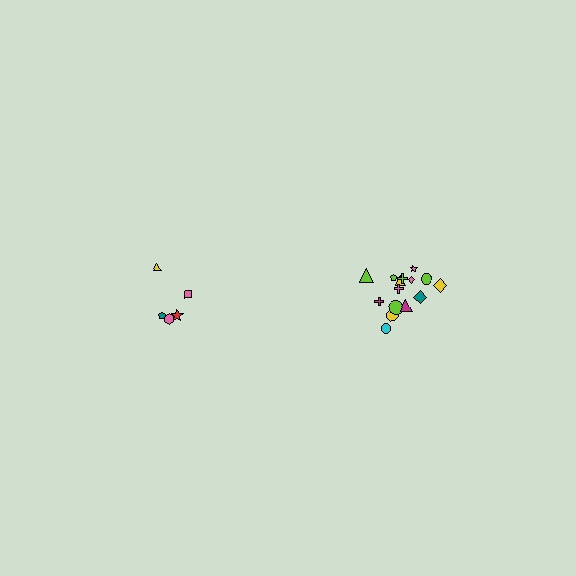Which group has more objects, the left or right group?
The right group.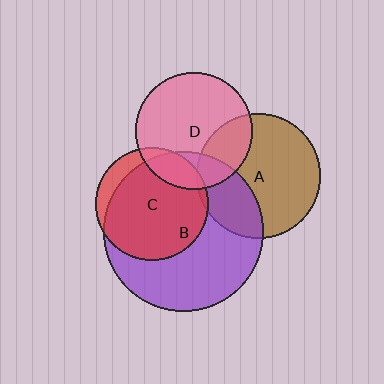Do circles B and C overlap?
Yes.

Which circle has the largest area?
Circle B (purple).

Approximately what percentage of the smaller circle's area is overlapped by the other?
Approximately 85%.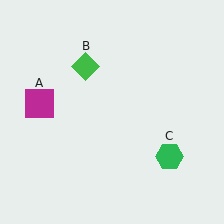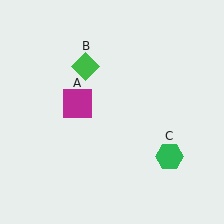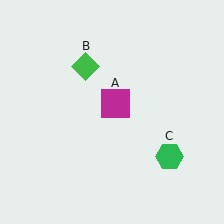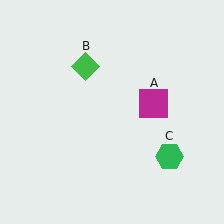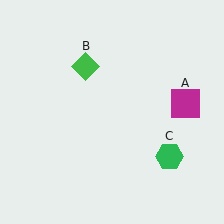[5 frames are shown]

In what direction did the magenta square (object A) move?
The magenta square (object A) moved right.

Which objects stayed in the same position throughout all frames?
Green diamond (object B) and green hexagon (object C) remained stationary.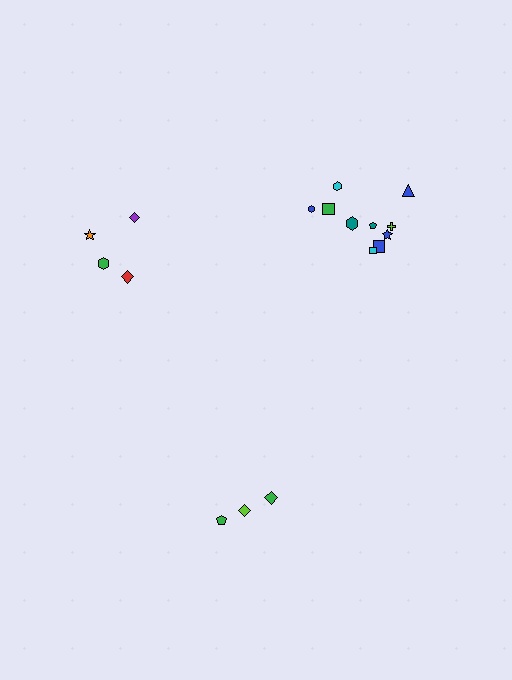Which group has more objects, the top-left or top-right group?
The top-right group.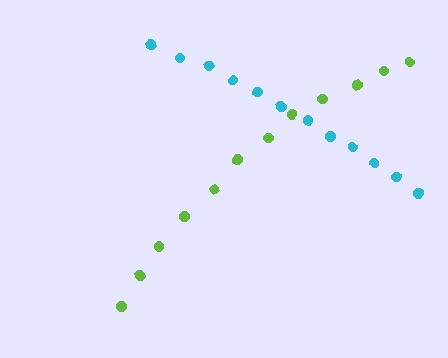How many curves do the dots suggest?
There are 2 distinct paths.